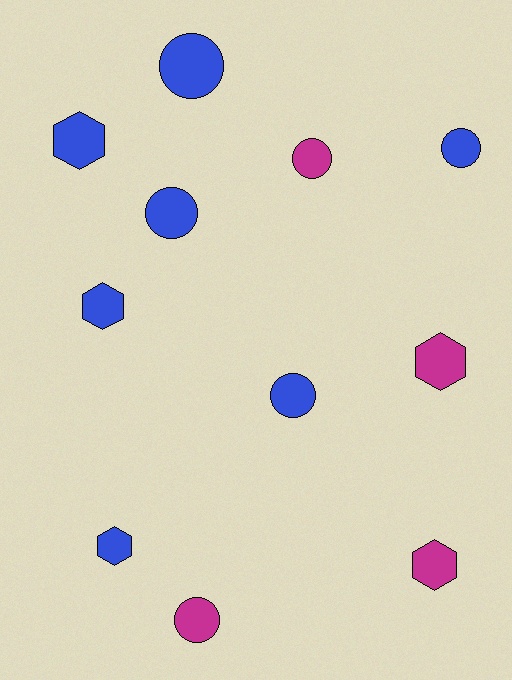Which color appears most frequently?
Blue, with 7 objects.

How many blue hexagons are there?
There are 3 blue hexagons.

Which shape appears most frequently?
Circle, with 6 objects.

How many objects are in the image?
There are 11 objects.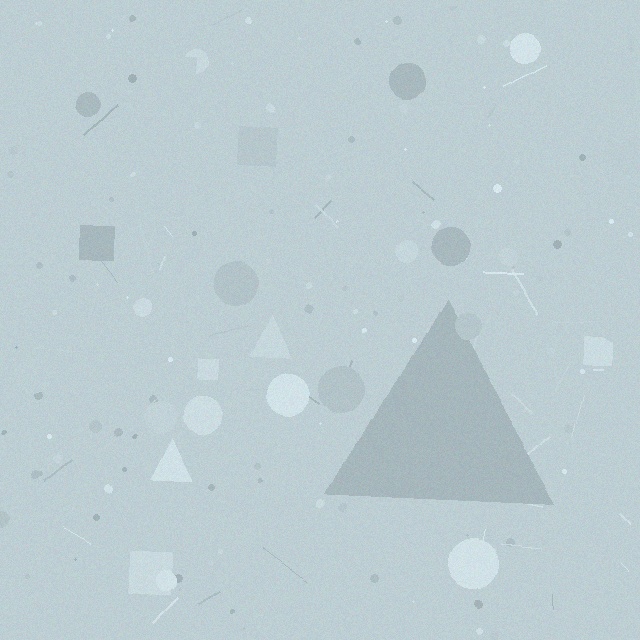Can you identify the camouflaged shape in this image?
The camouflaged shape is a triangle.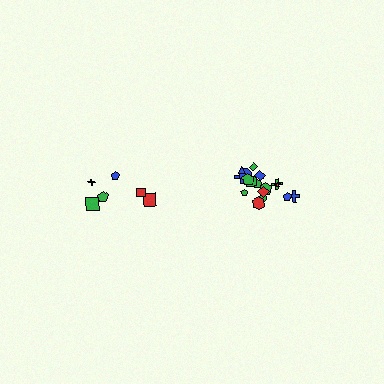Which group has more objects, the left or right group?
The right group.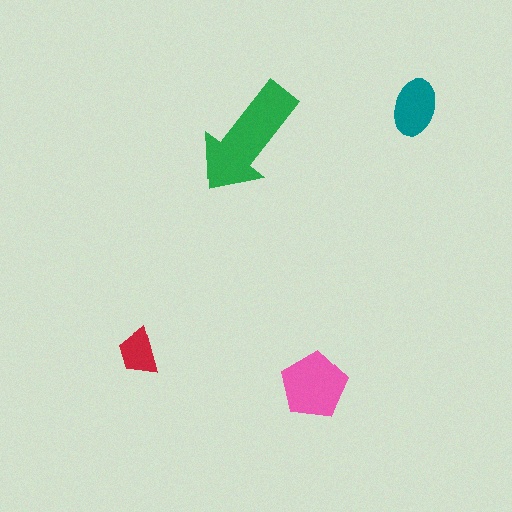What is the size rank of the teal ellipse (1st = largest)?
3rd.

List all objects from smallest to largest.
The red trapezoid, the teal ellipse, the pink pentagon, the green arrow.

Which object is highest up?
The teal ellipse is topmost.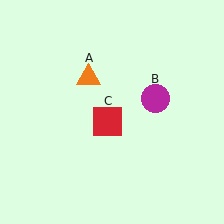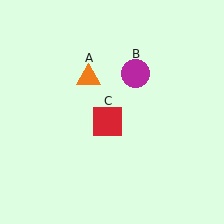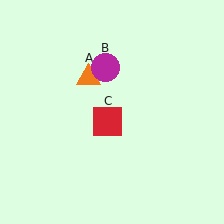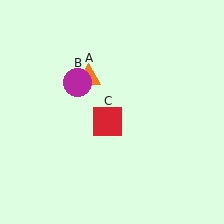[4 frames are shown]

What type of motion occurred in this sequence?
The magenta circle (object B) rotated counterclockwise around the center of the scene.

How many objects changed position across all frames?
1 object changed position: magenta circle (object B).